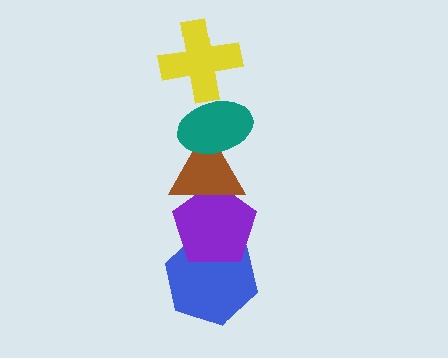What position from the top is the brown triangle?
The brown triangle is 3rd from the top.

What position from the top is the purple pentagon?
The purple pentagon is 4th from the top.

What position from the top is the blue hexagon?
The blue hexagon is 5th from the top.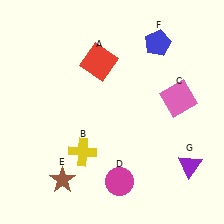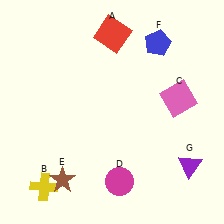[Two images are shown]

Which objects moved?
The objects that moved are: the red square (A), the yellow cross (B).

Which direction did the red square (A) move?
The red square (A) moved up.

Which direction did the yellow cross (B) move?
The yellow cross (B) moved left.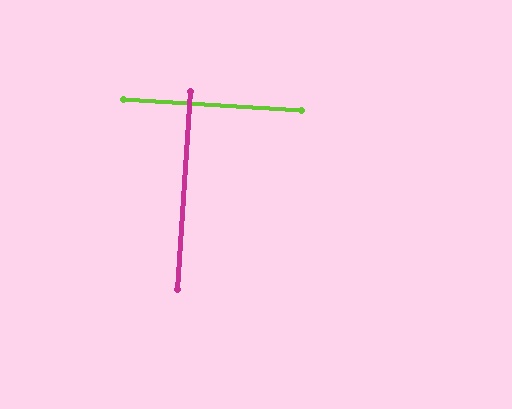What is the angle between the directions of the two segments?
Approximately 90 degrees.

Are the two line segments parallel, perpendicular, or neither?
Perpendicular — they meet at approximately 90°.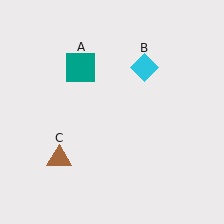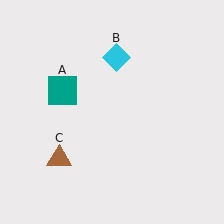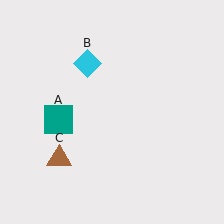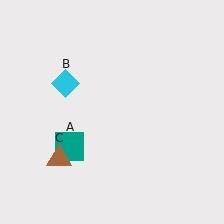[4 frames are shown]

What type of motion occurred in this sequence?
The teal square (object A), cyan diamond (object B) rotated counterclockwise around the center of the scene.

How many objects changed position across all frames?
2 objects changed position: teal square (object A), cyan diamond (object B).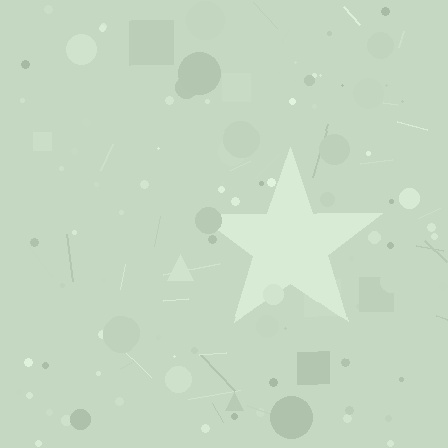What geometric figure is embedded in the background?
A star is embedded in the background.